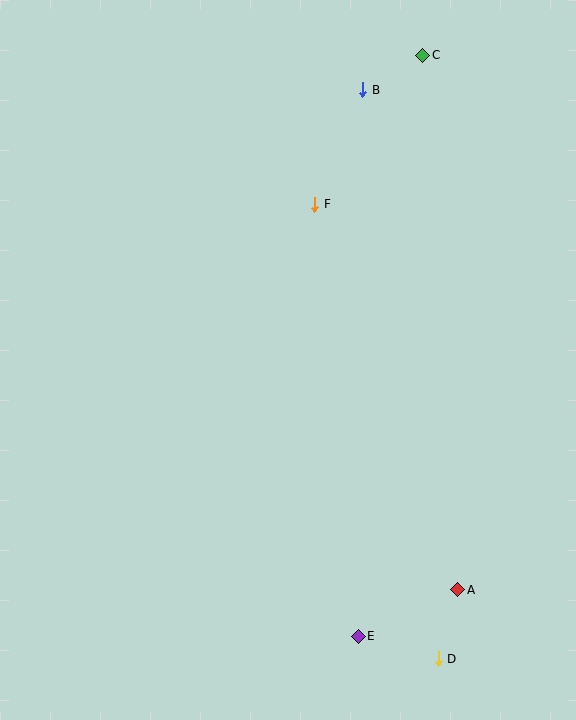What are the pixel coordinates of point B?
Point B is at (363, 90).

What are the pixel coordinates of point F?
Point F is at (315, 204).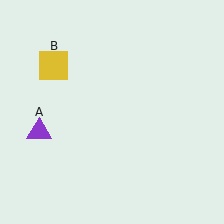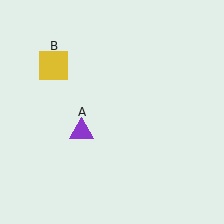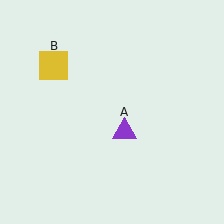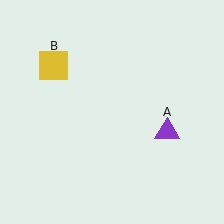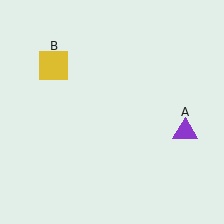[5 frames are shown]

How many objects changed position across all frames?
1 object changed position: purple triangle (object A).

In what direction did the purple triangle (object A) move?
The purple triangle (object A) moved right.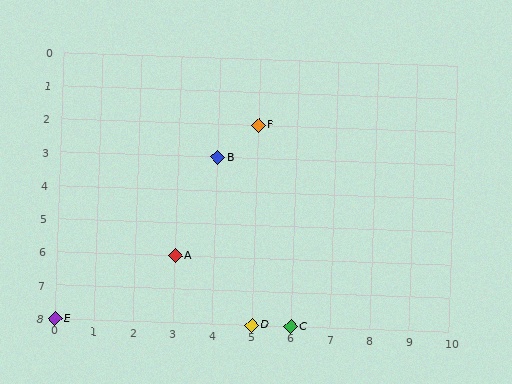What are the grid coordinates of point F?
Point F is at grid coordinates (5, 2).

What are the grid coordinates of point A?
Point A is at grid coordinates (3, 6).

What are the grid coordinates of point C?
Point C is at grid coordinates (6, 8).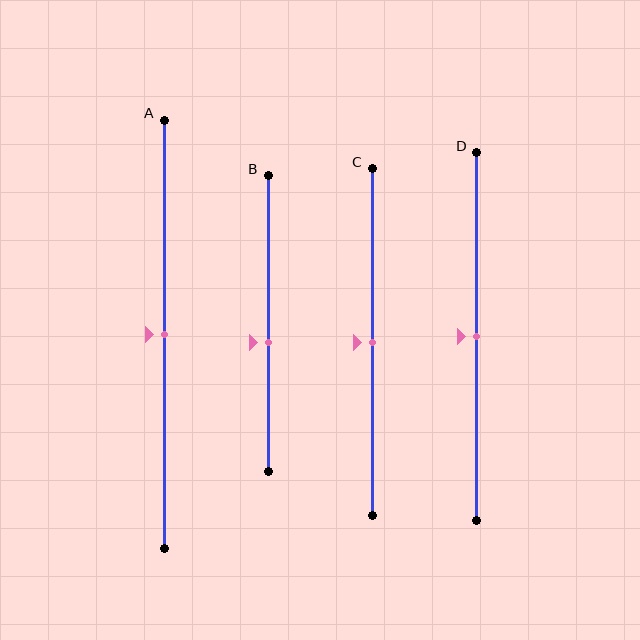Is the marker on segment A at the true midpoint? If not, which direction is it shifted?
Yes, the marker on segment A is at the true midpoint.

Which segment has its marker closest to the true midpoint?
Segment A has its marker closest to the true midpoint.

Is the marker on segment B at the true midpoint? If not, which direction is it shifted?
No, the marker on segment B is shifted downward by about 6% of the segment length.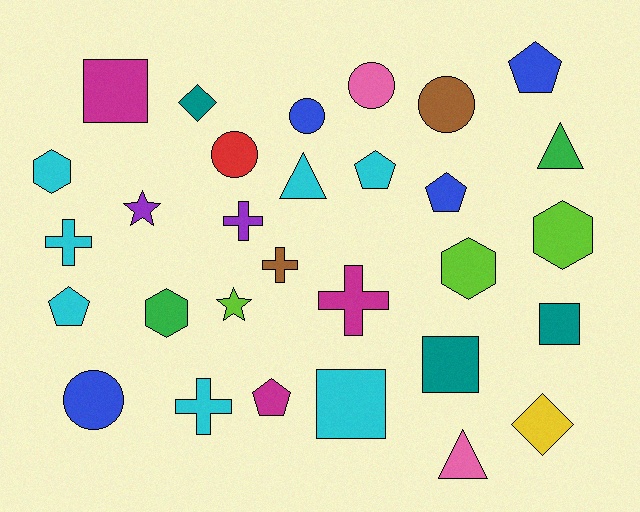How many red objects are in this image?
There is 1 red object.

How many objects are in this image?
There are 30 objects.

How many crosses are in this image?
There are 5 crosses.